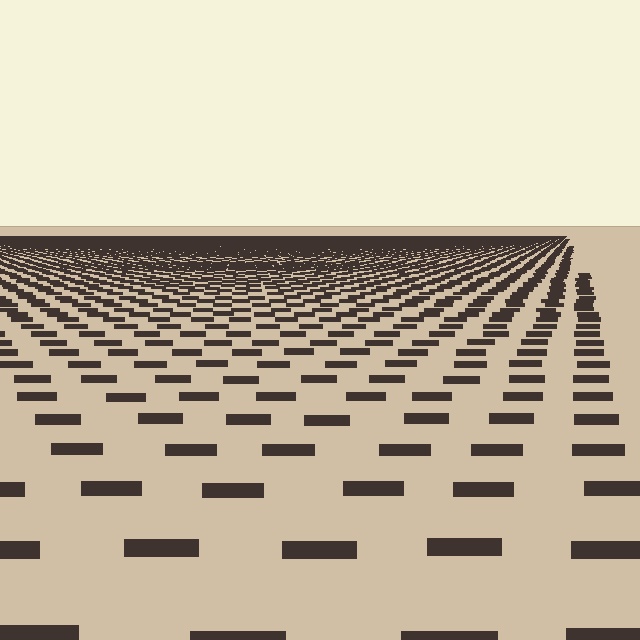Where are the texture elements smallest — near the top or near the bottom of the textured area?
Near the top.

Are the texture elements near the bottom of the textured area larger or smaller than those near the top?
Larger. Near the bottom, elements are closer to the viewer and appear at a bigger on-screen size.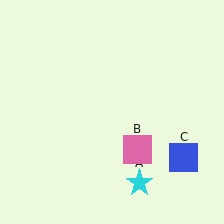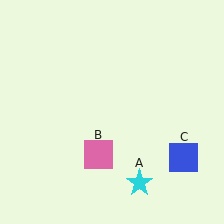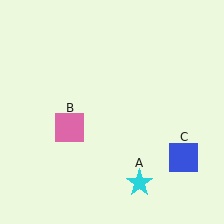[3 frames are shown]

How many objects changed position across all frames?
1 object changed position: pink square (object B).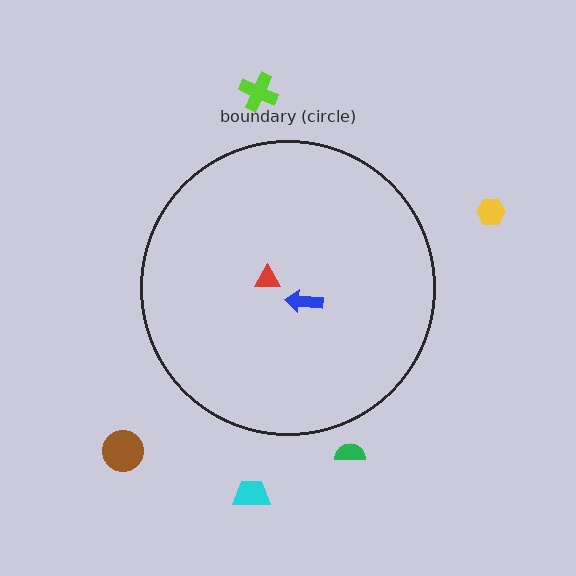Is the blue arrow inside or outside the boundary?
Inside.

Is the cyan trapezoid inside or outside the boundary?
Outside.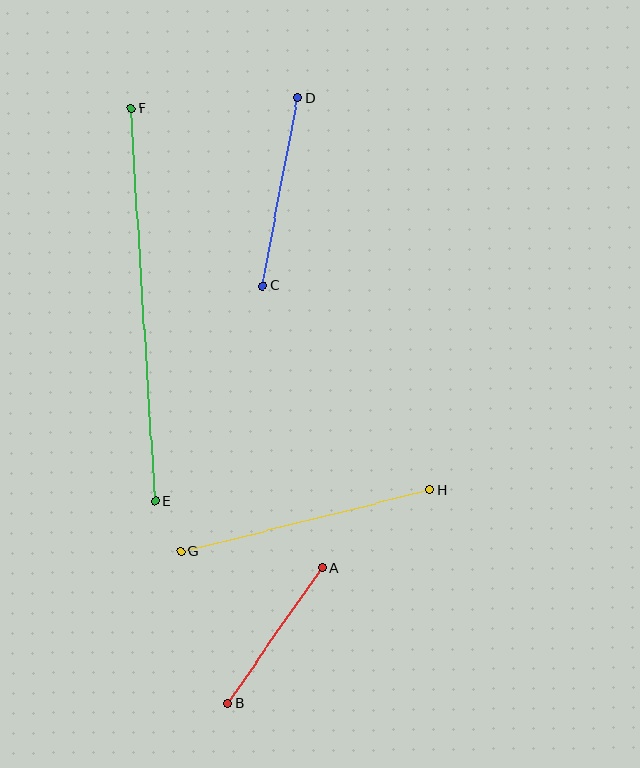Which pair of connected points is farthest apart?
Points E and F are farthest apart.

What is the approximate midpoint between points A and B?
The midpoint is at approximately (275, 635) pixels.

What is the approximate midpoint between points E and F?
The midpoint is at approximately (143, 305) pixels.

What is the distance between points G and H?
The distance is approximately 257 pixels.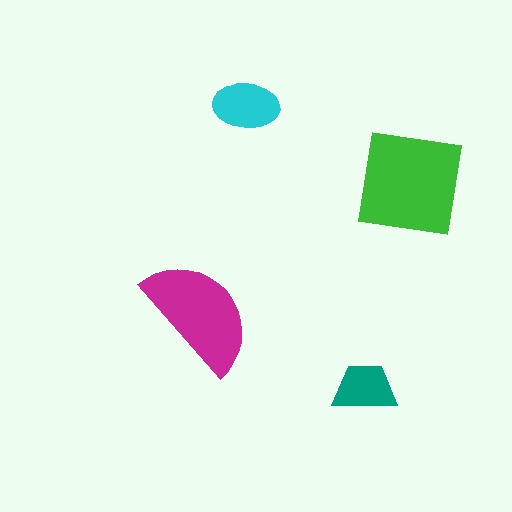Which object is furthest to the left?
The magenta semicircle is leftmost.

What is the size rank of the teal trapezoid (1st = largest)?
4th.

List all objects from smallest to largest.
The teal trapezoid, the cyan ellipse, the magenta semicircle, the green square.